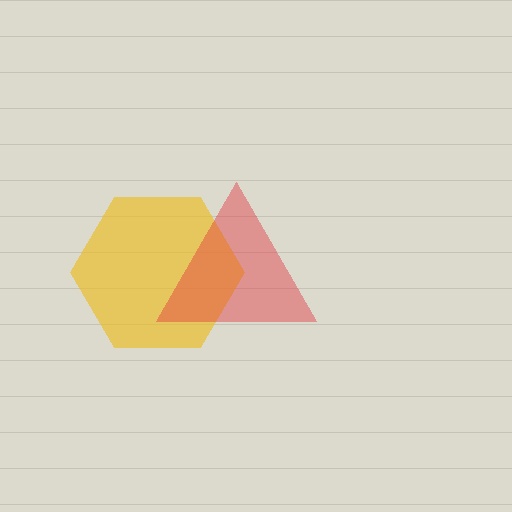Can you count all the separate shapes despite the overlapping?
Yes, there are 2 separate shapes.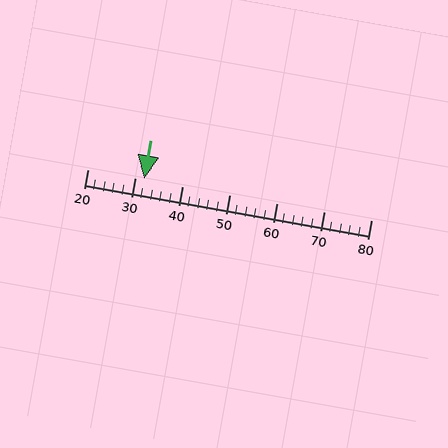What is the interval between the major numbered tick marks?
The major tick marks are spaced 10 units apart.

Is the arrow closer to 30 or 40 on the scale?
The arrow is closer to 30.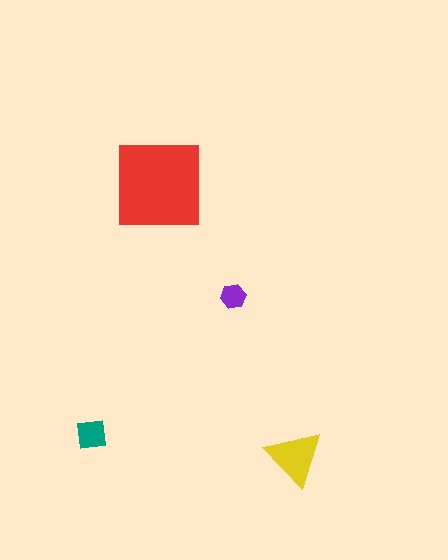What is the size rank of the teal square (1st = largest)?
3rd.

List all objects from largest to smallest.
The red square, the yellow triangle, the teal square, the purple hexagon.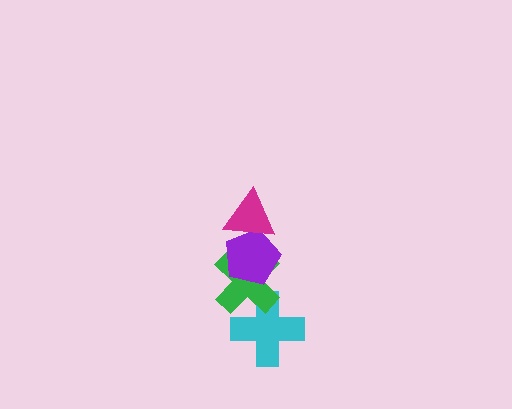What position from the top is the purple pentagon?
The purple pentagon is 2nd from the top.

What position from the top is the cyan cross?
The cyan cross is 4th from the top.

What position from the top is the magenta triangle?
The magenta triangle is 1st from the top.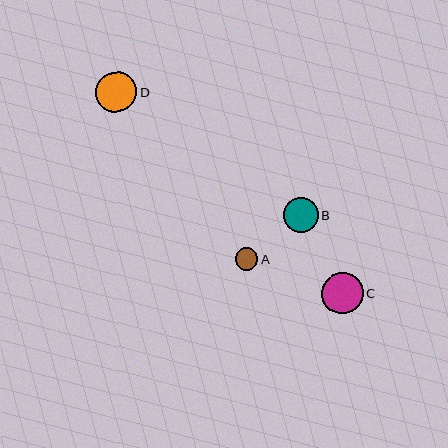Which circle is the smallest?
Circle A is the smallest with a size of approximately 22 pixels.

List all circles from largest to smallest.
From largest to smallest: C, D, B, A.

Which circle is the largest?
Circle C is the largest with a size of approximately 41 pixels.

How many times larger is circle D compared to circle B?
Circle D is approximately 1.2 times the size of circle B.